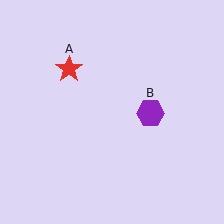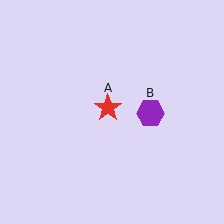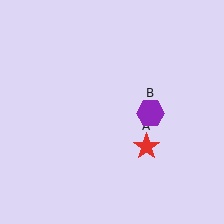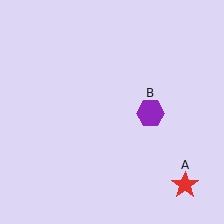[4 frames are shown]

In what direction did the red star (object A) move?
The red star (object A) moved down and to the right.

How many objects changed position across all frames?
1 object changed position: red star (object A).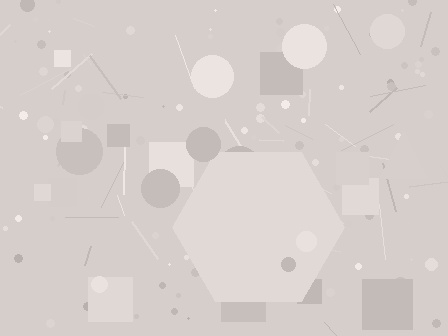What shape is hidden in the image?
A hexagon is hidden in the image.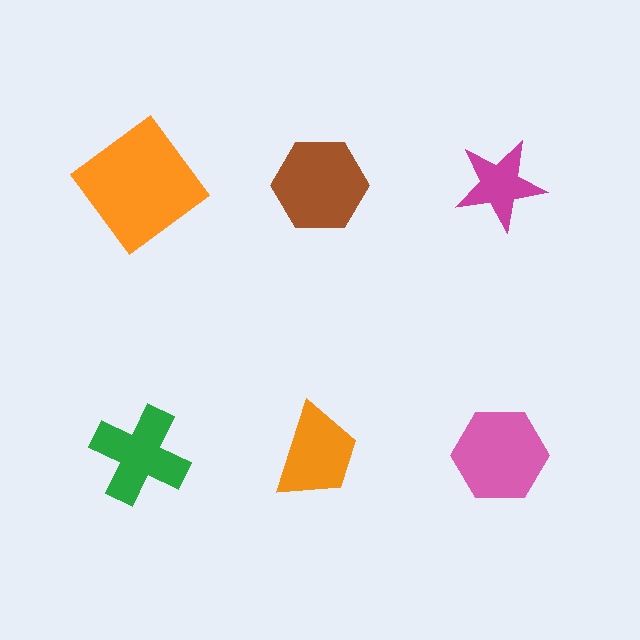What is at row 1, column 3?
A magenta star.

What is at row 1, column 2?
A brown hexagon.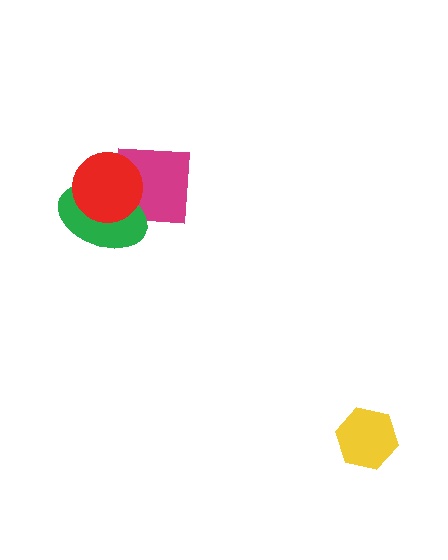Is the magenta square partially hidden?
Yes, it is partially covered by another shape.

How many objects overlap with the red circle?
2 objects overlap with the red circle.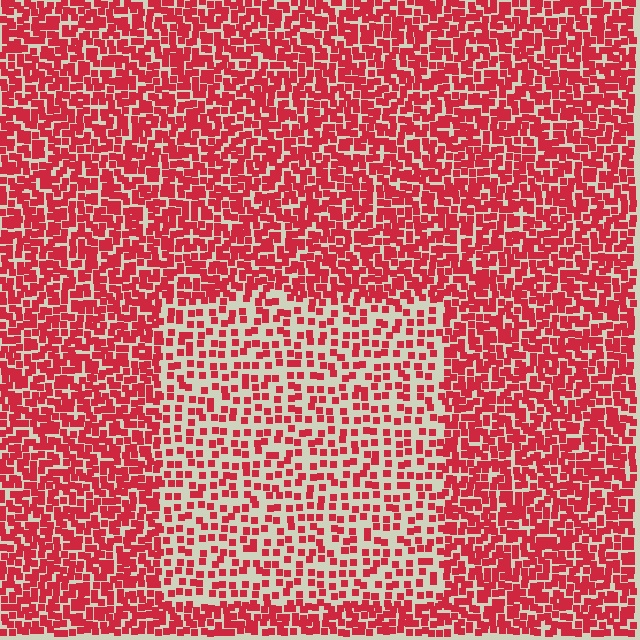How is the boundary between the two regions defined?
The boundary is defined by a change in element density (approximately 2.0x ratio). All elements are the same color, size, and shape.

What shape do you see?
I see a rectangle.